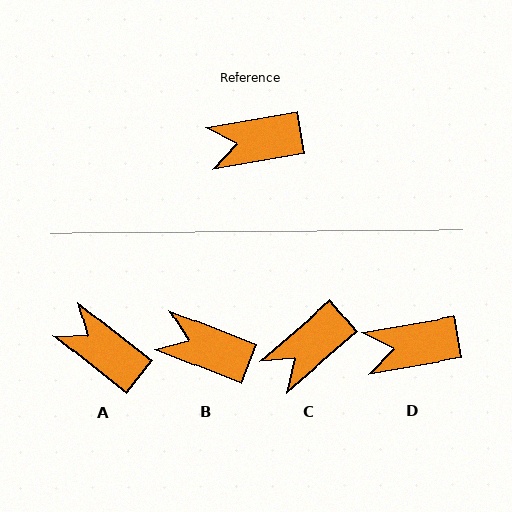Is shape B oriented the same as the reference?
No, it is off by about 31 degrees.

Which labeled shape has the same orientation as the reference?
D.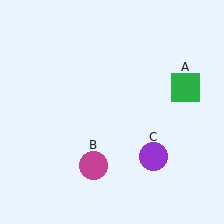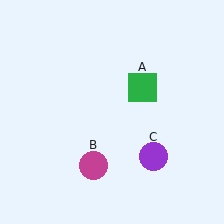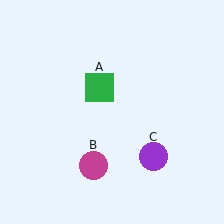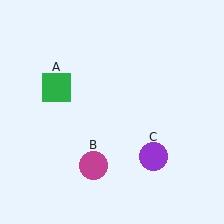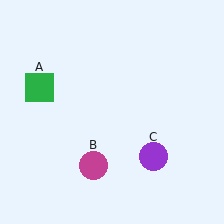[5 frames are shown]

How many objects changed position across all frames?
1 object changed position: green square (object A).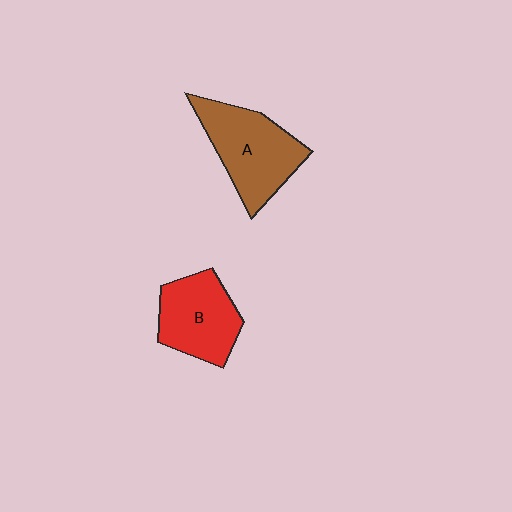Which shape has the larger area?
Shape A (brown).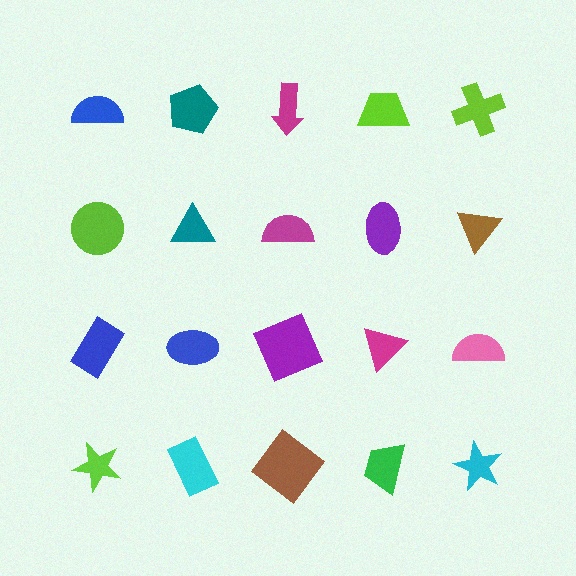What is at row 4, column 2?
A cyan rectangle.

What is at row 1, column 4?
A lime trapezoid.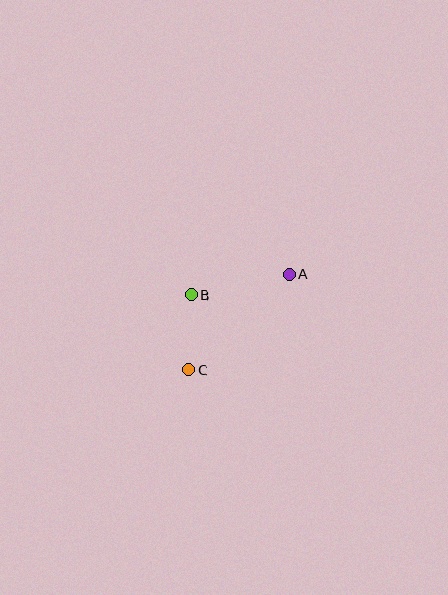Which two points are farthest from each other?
Points A and C are farthest from each other.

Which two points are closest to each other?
Points B and C are closest to each other.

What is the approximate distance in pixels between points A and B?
The distance between A and B is approximately 100 pixels.